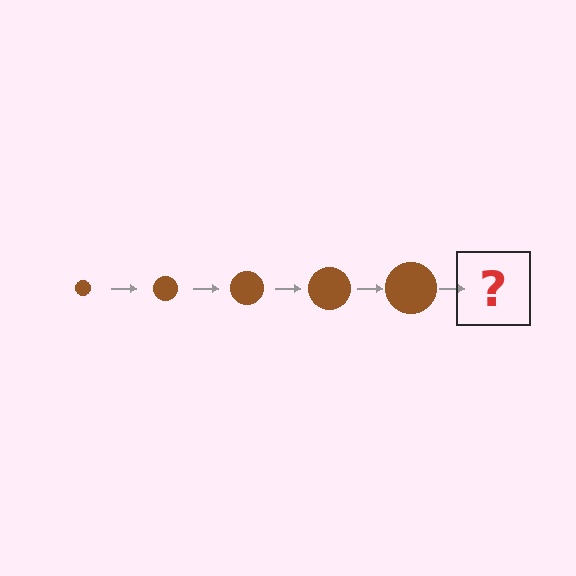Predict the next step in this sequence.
The next step is a brown circle, larger than the previous one.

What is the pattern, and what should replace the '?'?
The pattern is that the circle gets progressively larger each step. The '?' should be a brown circle, larger than the previous one.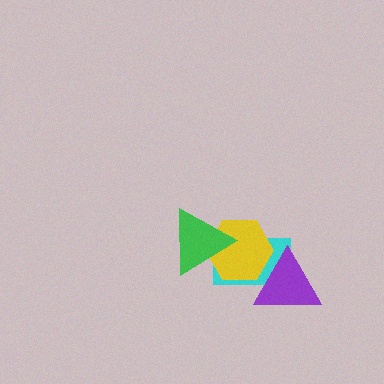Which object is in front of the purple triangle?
The yellow hexagon is in front of the purple triangle.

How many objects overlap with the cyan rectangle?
3 objects overlap with the cyan rectangle.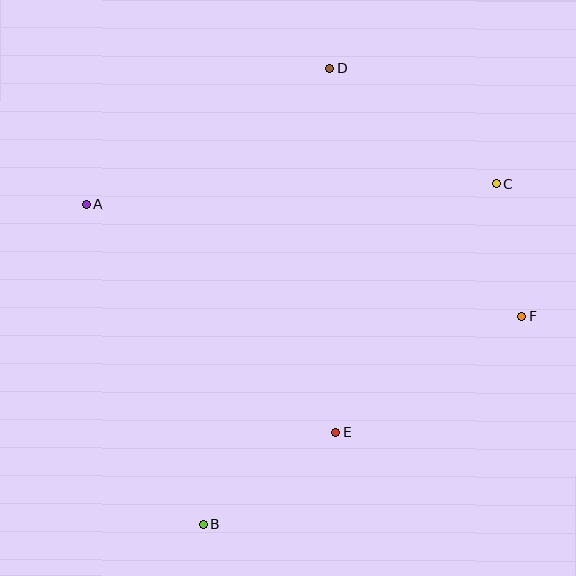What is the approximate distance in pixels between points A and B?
The distance between A and B is approximately 340 pixels.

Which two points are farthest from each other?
Points B and D are farthest from each other.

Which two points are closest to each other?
Points C and F are closest to each other.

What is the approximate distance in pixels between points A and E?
The distance between A and E is approximately 337 pixels.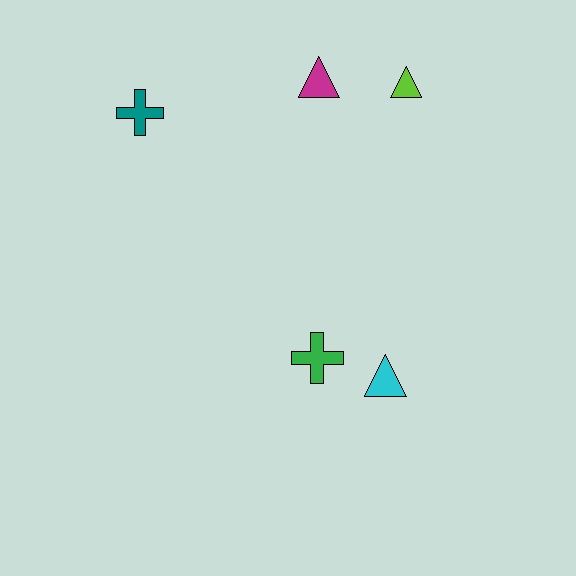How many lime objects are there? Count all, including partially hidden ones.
There is 1 lime object.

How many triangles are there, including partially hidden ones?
There are 3 triangles.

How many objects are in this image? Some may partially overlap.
There are 5 objects.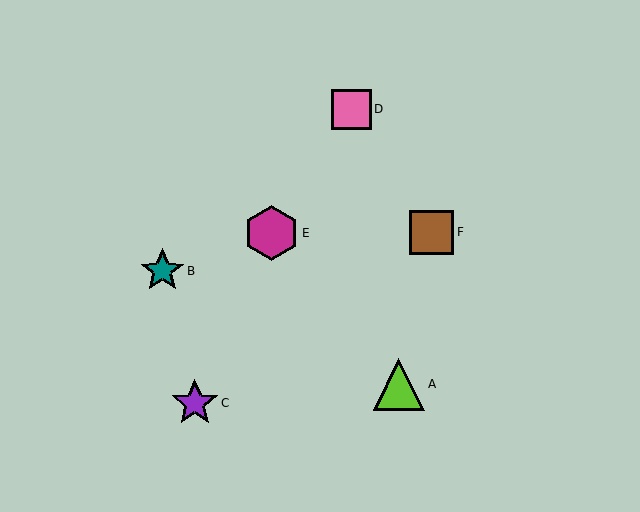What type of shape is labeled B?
Shape B is a teal star.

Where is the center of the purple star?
The center of the purple star is at (195, 403).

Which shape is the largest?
The magenta hexagon (labeled E) is the largest.